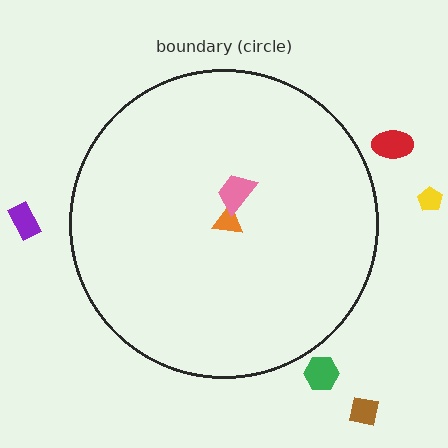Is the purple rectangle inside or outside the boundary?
Outside.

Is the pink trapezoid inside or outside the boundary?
Inside.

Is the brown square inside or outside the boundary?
Outside.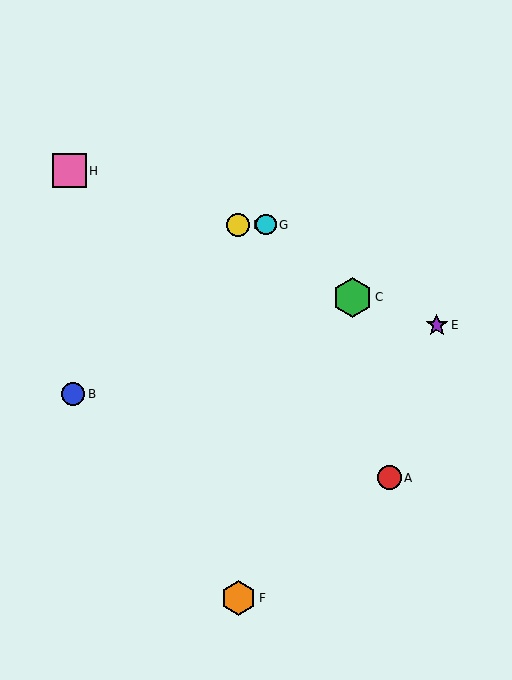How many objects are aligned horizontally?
2 objects (D, G) are aligned horizontally.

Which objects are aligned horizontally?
Objects D, G are aligned horizontally.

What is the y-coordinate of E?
Object E is at y≈325.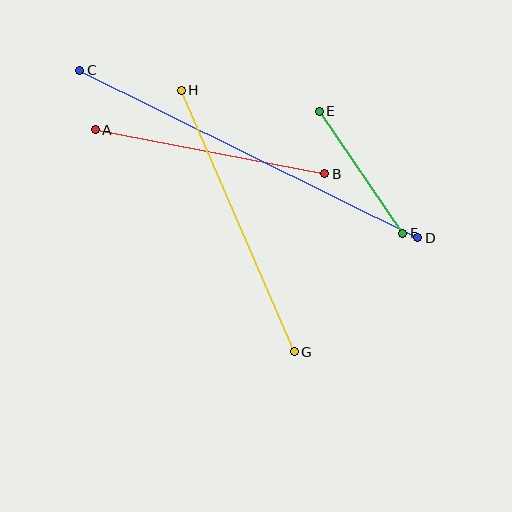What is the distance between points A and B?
The distance is approximately 234 pixels.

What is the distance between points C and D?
The distance is approximately 377 pixels.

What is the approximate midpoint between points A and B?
The midpoint is at approximately (210, 152) pixels.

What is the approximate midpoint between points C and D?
The midpoint is at approximately (249, 154) pixels.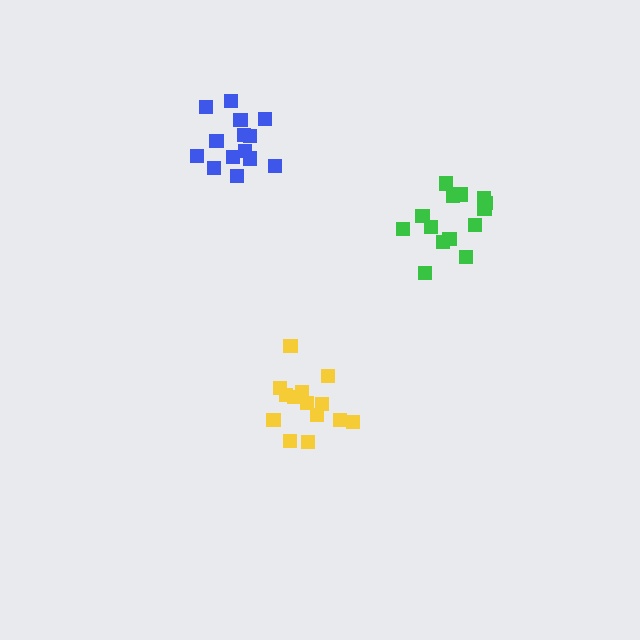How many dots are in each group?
Group 1: 14 dots, Group 2: 16 dots, Group 3: 14 dots (44 total).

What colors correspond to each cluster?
The clusters are colored: yellow, green, blue.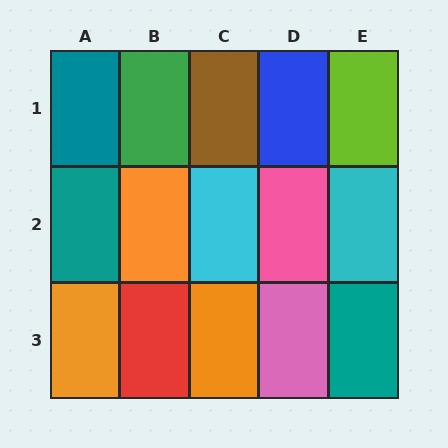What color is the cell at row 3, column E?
Teal.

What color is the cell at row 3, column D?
Pink.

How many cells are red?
1 cell is red.